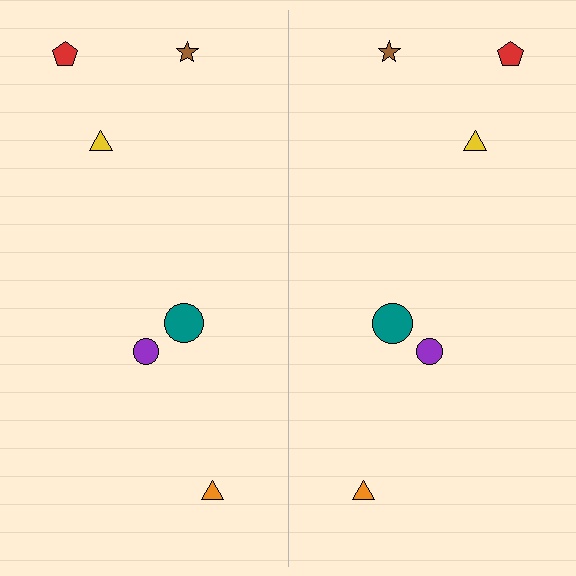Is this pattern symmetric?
Yes, this pattern has bilateral (reflection) symmetry.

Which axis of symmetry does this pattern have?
The pattern has a vertical axis of symmetry running through the center of the image.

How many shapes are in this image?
There are 12 shapes in this image.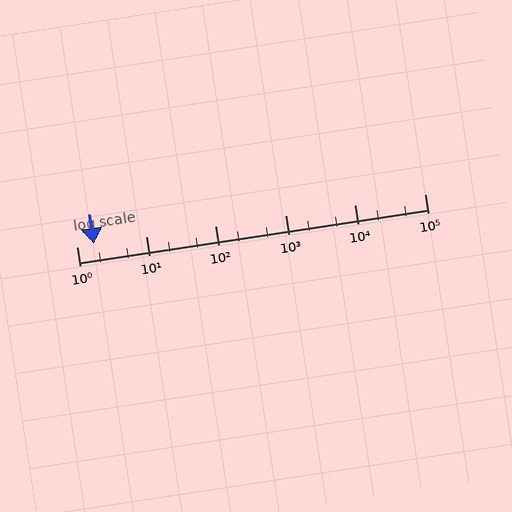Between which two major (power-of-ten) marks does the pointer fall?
The pointer is between 1 and 10.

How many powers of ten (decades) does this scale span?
The scale spans 5 decades, from 1 to 100000.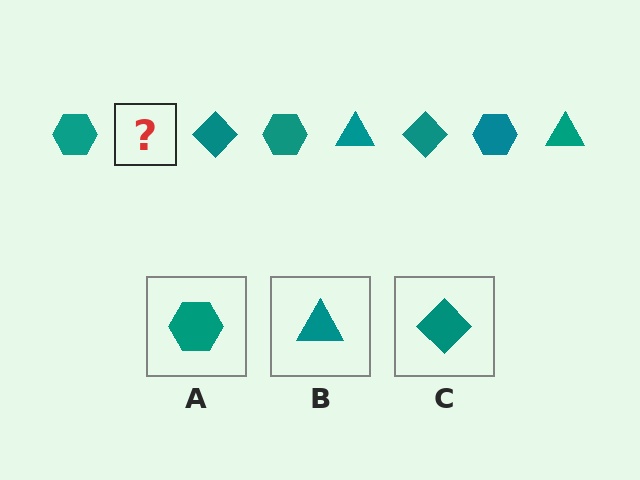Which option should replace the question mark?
Option B.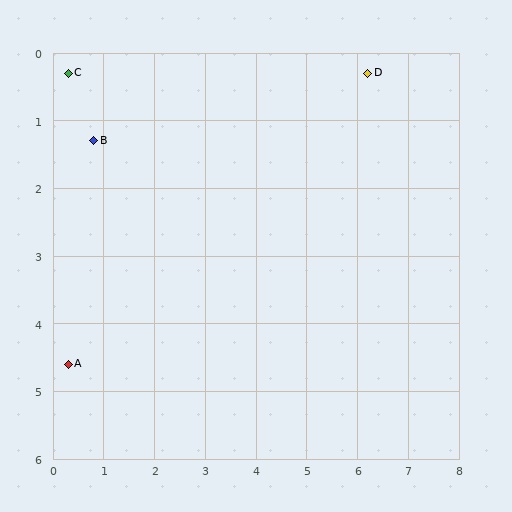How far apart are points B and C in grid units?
Points B and C are about 1.1 grid units apart.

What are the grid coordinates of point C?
Point C is at approximately (0.3, 0.3).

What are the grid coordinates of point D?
Point D is at approximately (6.2, 0.3).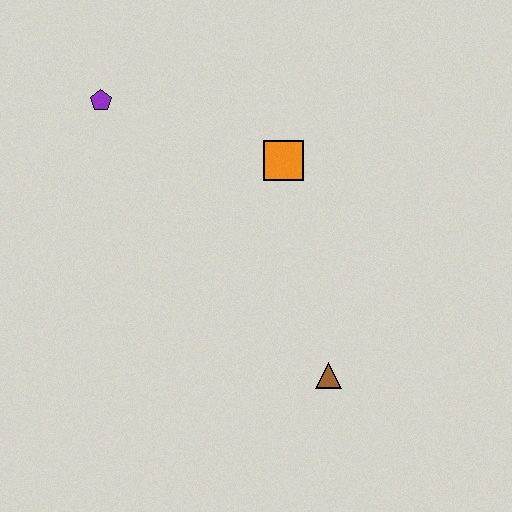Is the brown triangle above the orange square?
No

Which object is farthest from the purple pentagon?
The brown triangle is farthest from the purple pentagon.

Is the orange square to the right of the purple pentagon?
Yes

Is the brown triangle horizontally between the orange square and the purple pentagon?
No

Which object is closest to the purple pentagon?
The orange square is closest to the purple pentagon.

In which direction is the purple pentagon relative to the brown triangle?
The purple pentagon is above the brown triangle.